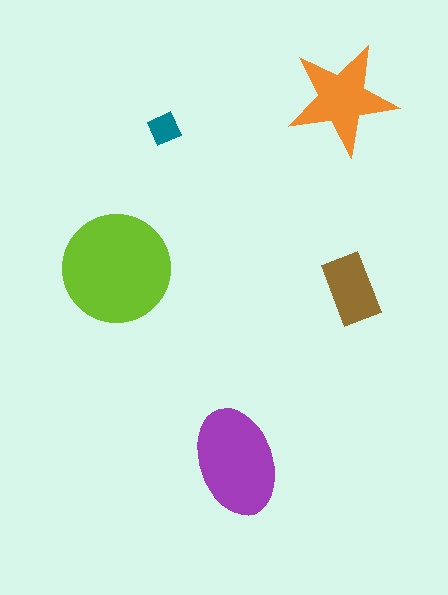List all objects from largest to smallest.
The lime circle, the purple ellipse, the orange star, the brown rectangle, the teal square.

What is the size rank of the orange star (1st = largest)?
3rd.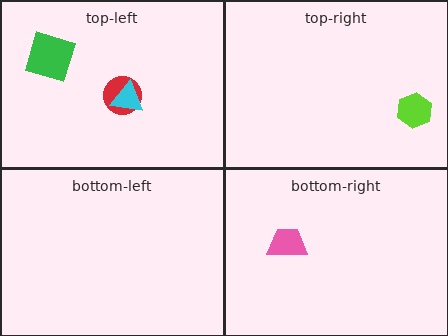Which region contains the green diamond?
The top-left region.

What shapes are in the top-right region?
The lime hexagon.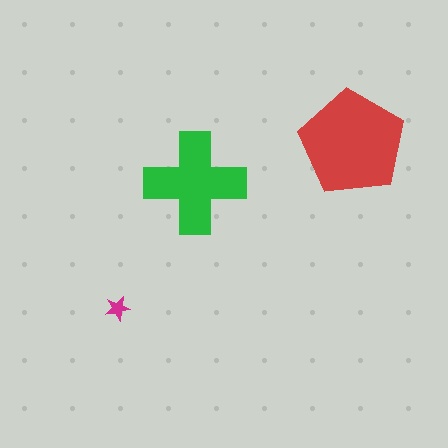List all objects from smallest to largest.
The magenta star, the green cross, the red pentagon.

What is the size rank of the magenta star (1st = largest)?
3rd.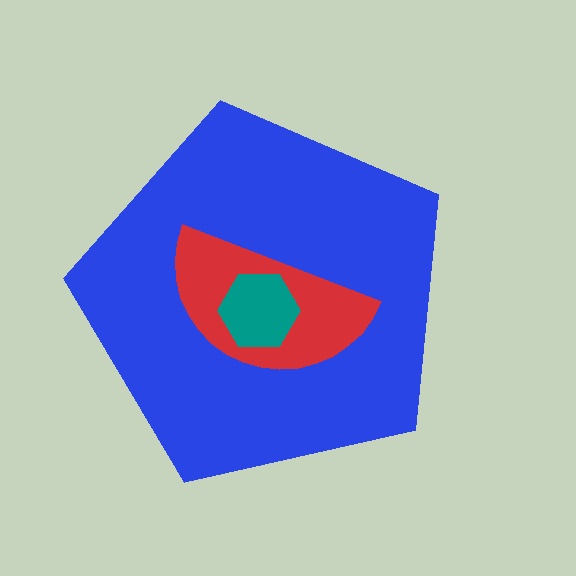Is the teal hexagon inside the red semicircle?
Yes.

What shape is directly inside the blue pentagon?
The red semicircle.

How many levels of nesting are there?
3.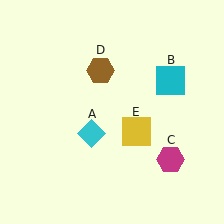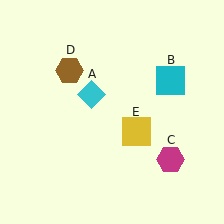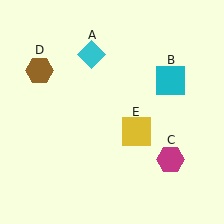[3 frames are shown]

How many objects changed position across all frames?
2 objects changed position: cyan diamond (object A), brown hexagon (object D).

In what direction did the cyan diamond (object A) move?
The cyan diamond (object A) moved up.